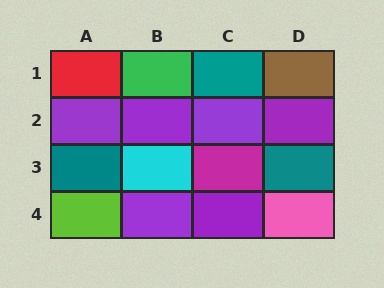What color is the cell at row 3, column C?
Magenta.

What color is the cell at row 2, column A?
Purple.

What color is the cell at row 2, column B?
Purple.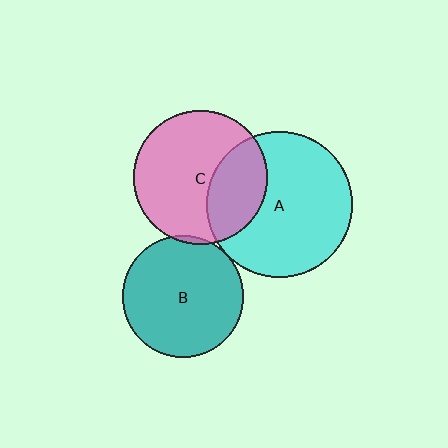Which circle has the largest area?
Circle A (cyan).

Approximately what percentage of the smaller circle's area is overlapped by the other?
Approximately 5%.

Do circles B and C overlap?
Yes.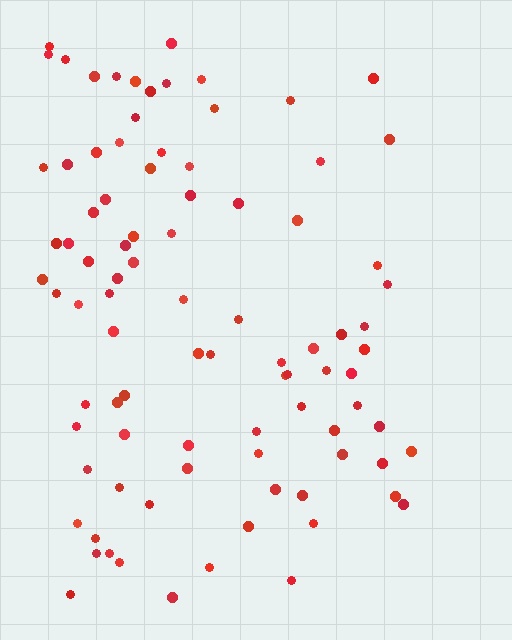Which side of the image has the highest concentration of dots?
The left.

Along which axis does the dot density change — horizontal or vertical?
Horizontal.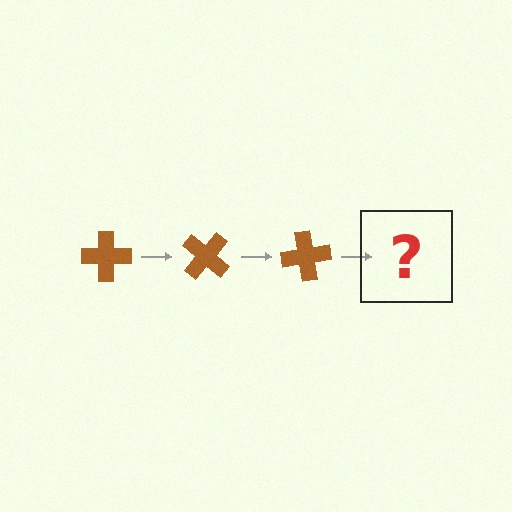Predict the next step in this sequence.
The next step is a brown cross rotated 120 degrees.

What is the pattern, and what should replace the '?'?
The pattern is that the cross rotates 40 degrees each step. The '?' should be a brown cross rotated 120 degrees.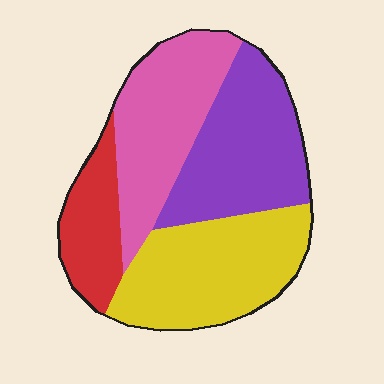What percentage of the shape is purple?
Purple takes up about one quarter (1/4) of the shape.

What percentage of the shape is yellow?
Yellow takes up about one third (1/3) of the shape.